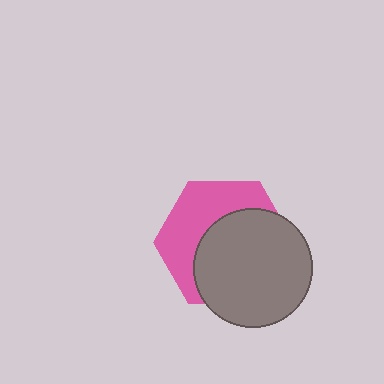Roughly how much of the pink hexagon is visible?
A small part of it is visible (roughly 43%).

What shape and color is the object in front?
The object in front is a gray circle.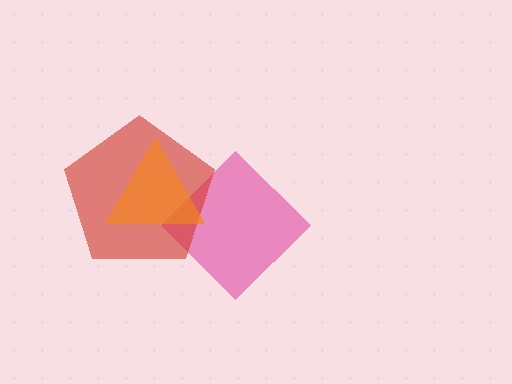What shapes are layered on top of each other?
The layered shapes are: a pink diamond, a red pentagon, an orange triangle.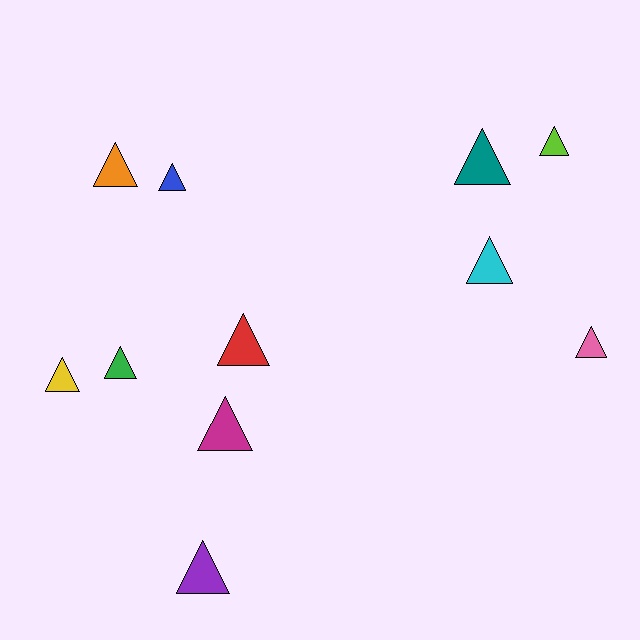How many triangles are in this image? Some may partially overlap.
There are 11 triangles.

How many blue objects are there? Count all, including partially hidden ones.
There is 1 blue object.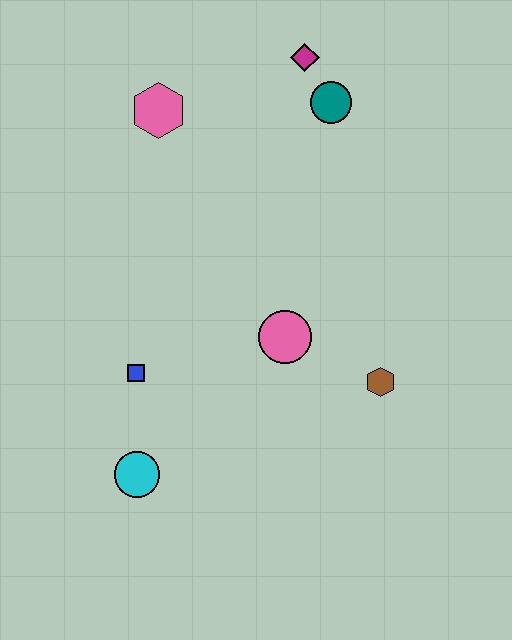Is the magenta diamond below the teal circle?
No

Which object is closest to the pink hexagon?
The magenta diamond is closest to the pink hexagon.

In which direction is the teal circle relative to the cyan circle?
The teal circle is above the cyan circle.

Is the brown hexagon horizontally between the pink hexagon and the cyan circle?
No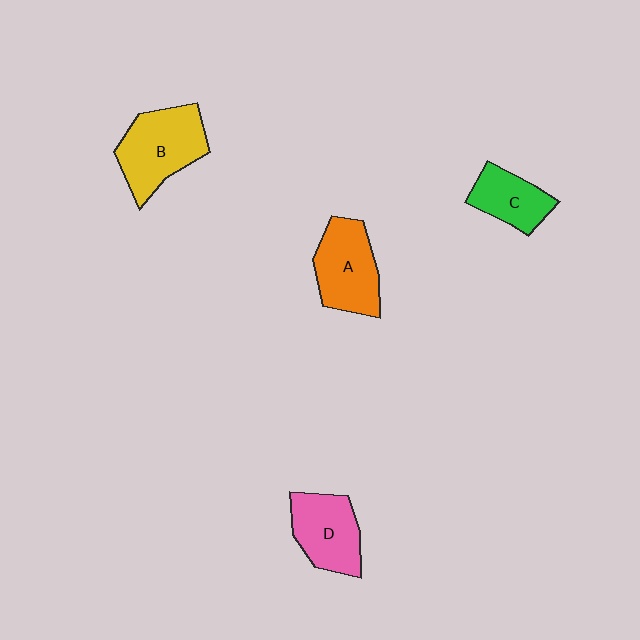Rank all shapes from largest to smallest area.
From largest to smallest: B (yellow), A (orange), D (pink), C (green).